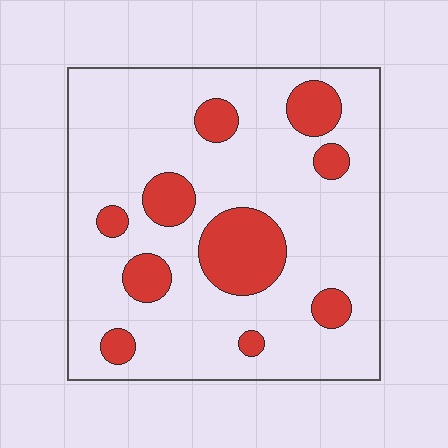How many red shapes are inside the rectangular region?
10.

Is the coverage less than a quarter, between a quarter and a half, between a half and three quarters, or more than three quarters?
Less than a quarter.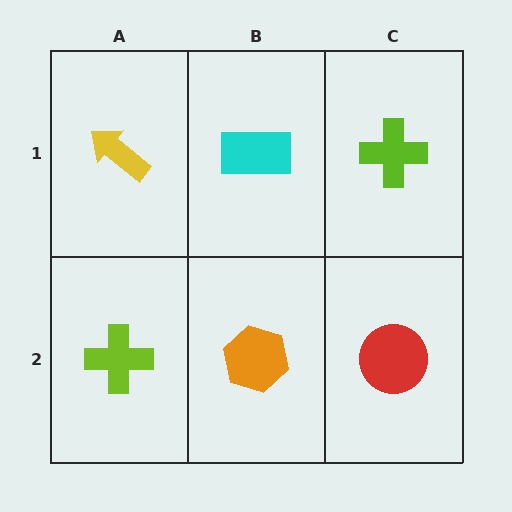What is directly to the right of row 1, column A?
A cyan rectangle.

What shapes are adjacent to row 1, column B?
An orange hexagon (row 2, column B), a yellow arrow (row 1, column A), a lime cross (row 1, column C).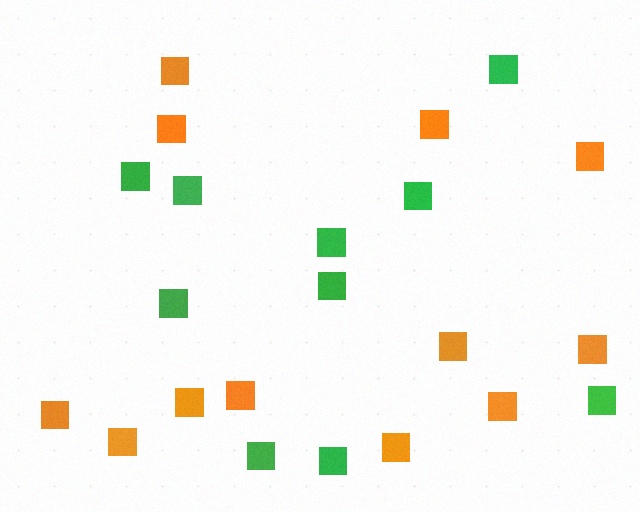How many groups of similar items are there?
There are 2 groups: one group of green squares (10) and one group of orange squares (12).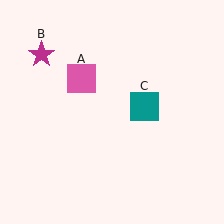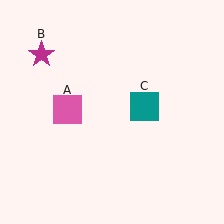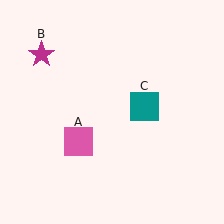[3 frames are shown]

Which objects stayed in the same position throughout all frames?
Magenta star (object B) and teal square (object C) remained stationary.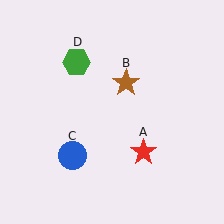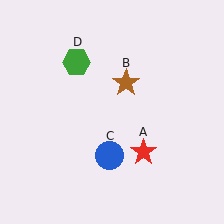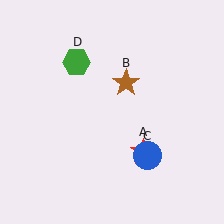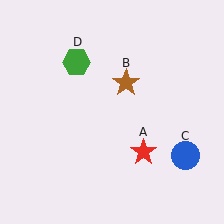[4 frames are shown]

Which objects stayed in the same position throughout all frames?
Red star (object A) and brown star (object B) and green hexagon (object D) remained stationary.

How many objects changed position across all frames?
1 object changed position: blue circle (object C).